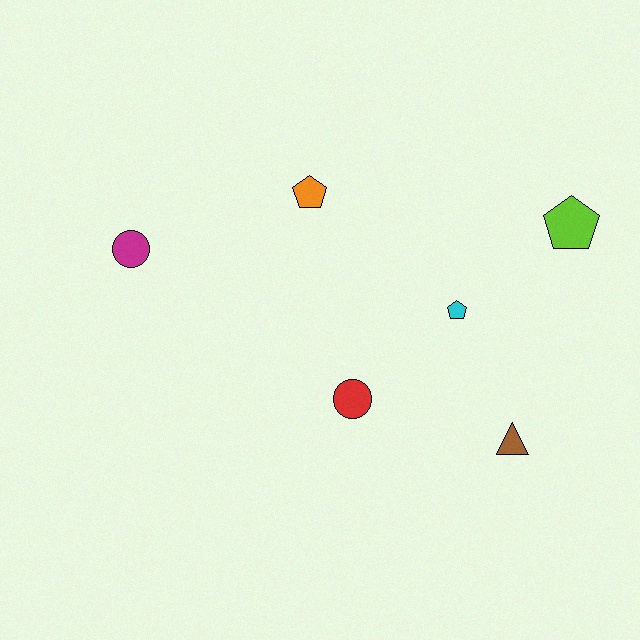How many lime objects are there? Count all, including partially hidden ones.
There is 1 lime object.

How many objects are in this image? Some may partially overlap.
There are 6 objects.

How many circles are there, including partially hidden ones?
There are 2 circles.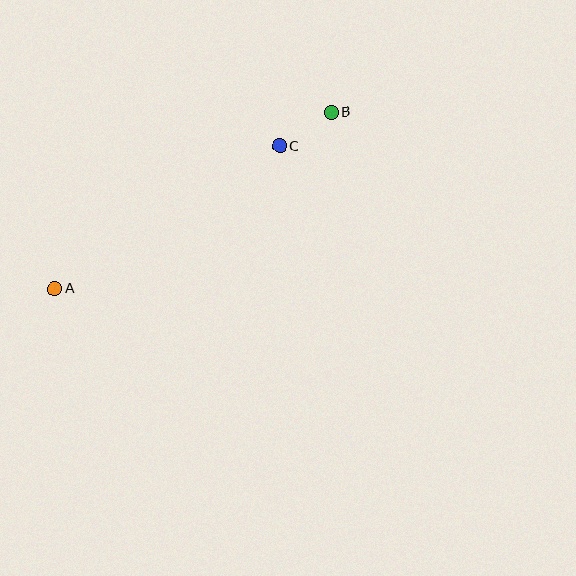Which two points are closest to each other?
Points B and C are closest to each other.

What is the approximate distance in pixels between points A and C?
The distance between A and C is approximately 267 pixels.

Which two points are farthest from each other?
Points A and B are farthest from each other.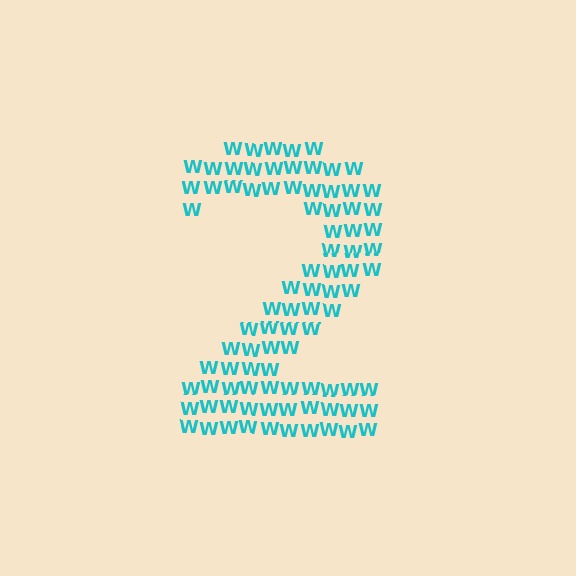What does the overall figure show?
The overall figure shows the digit 2.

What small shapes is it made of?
It is made of small letter W's.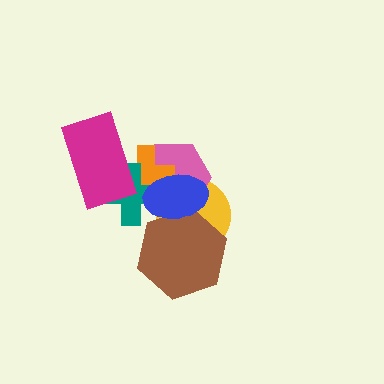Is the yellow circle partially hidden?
Yes, it is partially covered by another shape.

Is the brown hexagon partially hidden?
Yes, it is partially covered by another shape.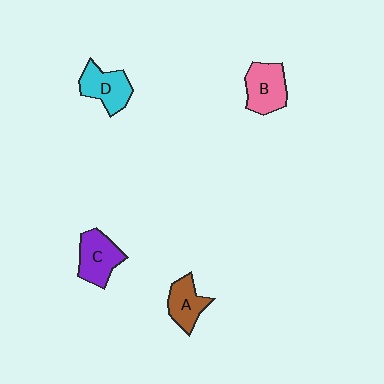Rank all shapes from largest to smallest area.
From largest to smallest: B (pink), C (purple), D (cyan), A (brown).